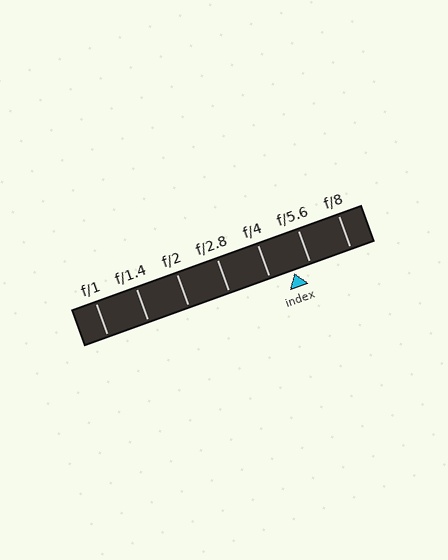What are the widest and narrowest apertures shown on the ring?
The widest aperture shown is f/1 and the narrowest is f/8.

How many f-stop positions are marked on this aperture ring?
There are 7 f-stop positions marked.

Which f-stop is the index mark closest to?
The index mark is closest to f/5.6.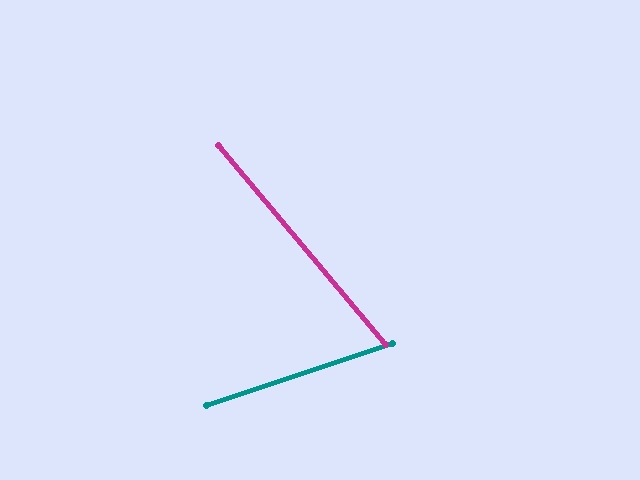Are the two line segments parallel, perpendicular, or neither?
Neither parallel nor perpendicular — they differ by about 68°.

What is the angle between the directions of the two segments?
Approximately 68 degrees.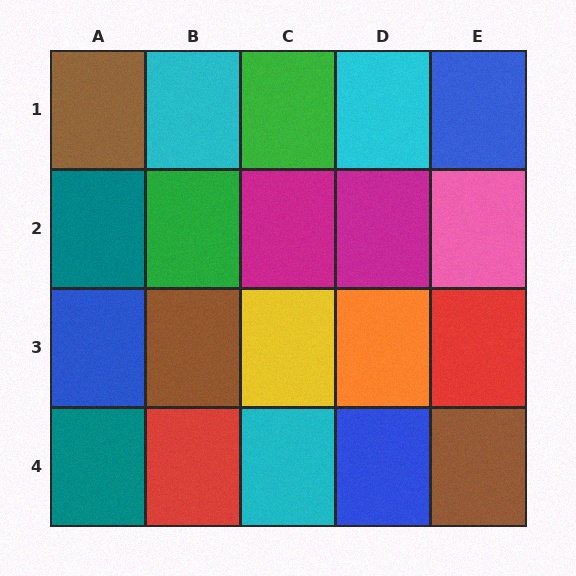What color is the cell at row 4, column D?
Blue.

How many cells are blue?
3 cells are blue.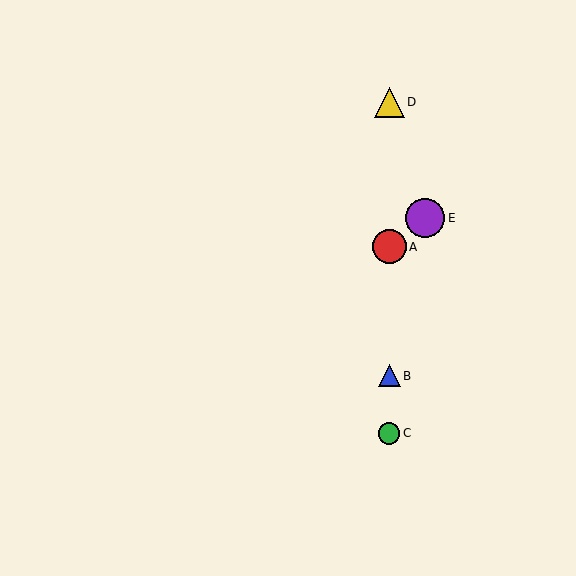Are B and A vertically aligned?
Yes, both are at x≈389.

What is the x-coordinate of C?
Object C is at x≈389.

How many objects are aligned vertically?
4 objects (A, B, C, D) are aligned vertically.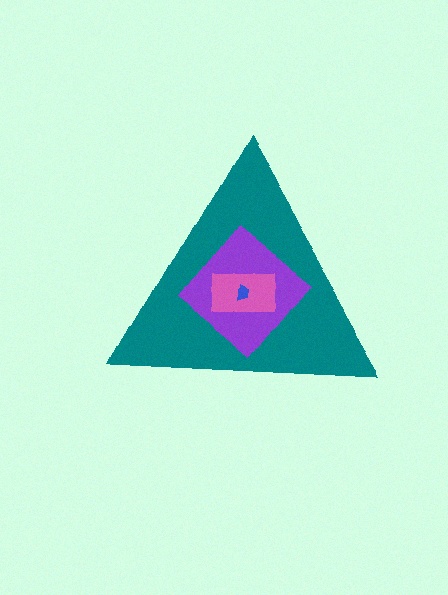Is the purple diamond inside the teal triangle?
Yes.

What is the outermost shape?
The teal triangle.